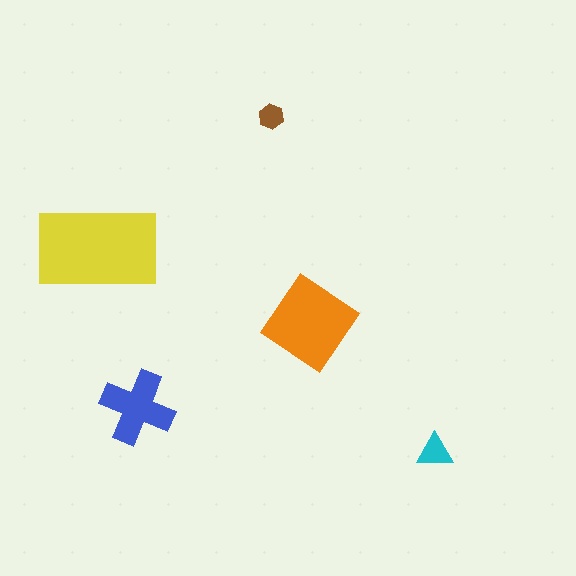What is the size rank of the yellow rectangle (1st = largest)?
1st.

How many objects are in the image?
There are 5 objects in the image.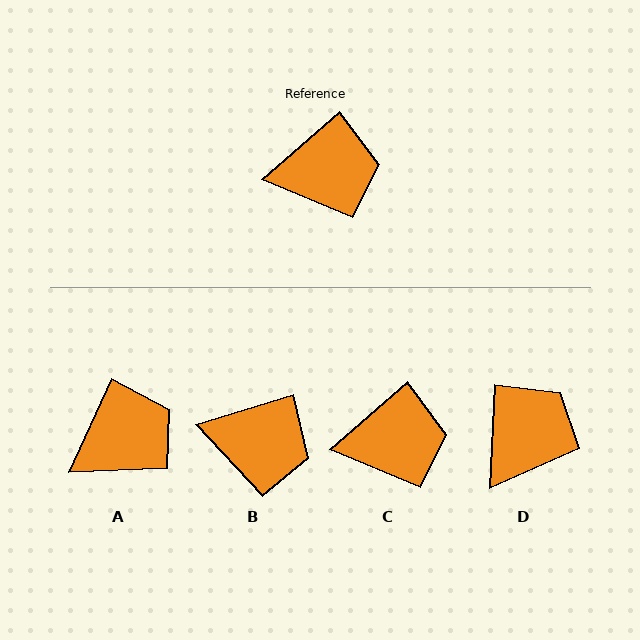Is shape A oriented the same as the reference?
No, it is off by about 25 degrees.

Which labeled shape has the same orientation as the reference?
C.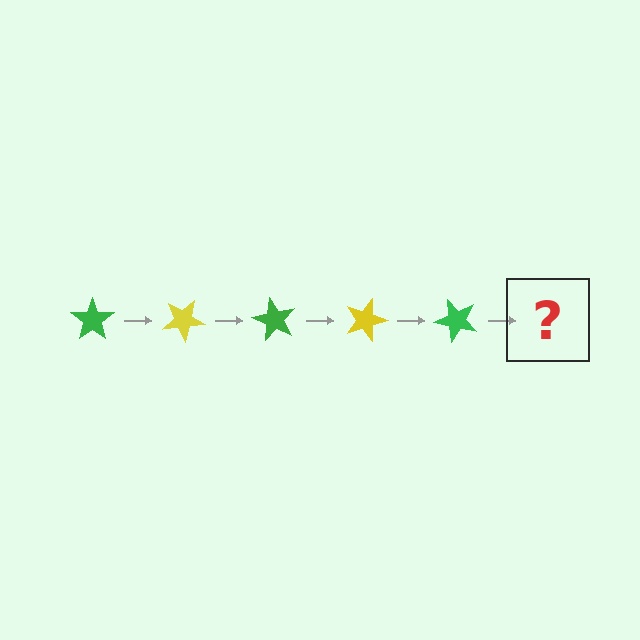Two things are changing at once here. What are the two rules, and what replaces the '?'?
The two rules are that it rotates 30 degrees each step and the color cycles through green and yellow. The '?' should be a yellow star, rotated 150 degrees from the start.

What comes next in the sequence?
The next element should be a yellow star, rotated 150 degrees from the start.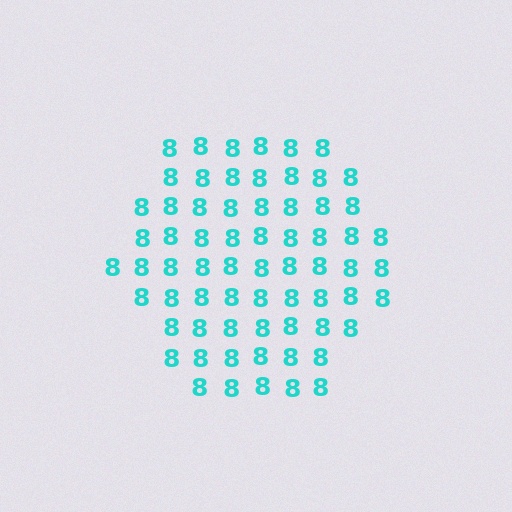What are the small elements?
The small elements are digit 8's.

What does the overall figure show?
The overall figure shows a hexagon.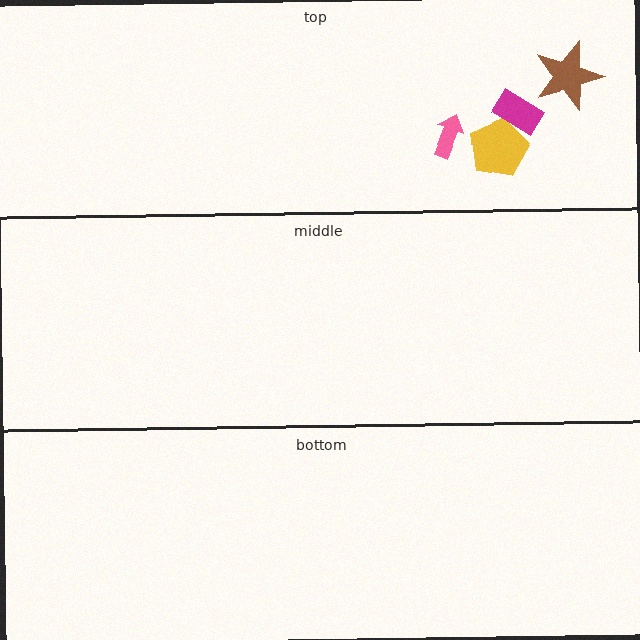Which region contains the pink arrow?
The top region.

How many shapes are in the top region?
4.